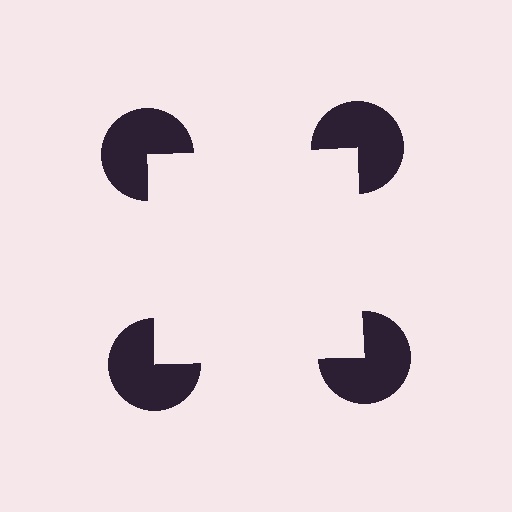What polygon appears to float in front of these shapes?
An illusory square — its edges are inferred from the aligned wedge cuts in the pac-man discs, not physically drawn.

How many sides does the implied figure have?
4 sides.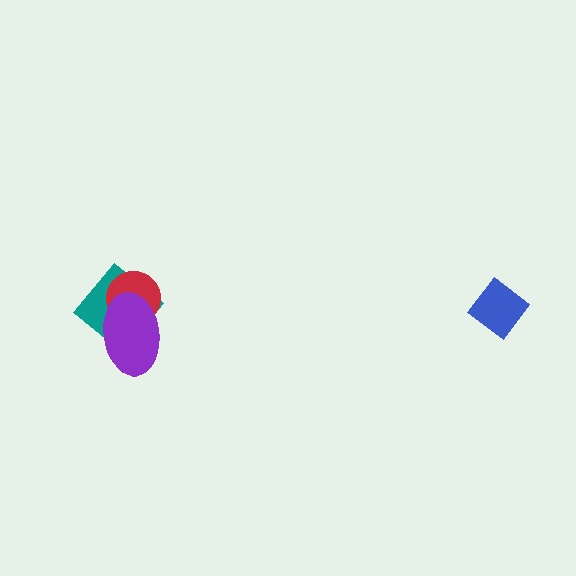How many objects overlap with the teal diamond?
2 objects overlap with the teal diamond.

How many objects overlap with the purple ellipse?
2 objects overlap with the purple ellipse.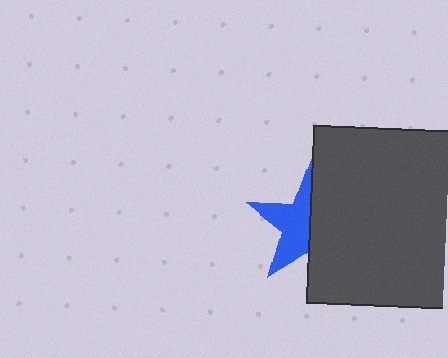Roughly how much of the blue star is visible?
About half of it is visible (roughly 53%).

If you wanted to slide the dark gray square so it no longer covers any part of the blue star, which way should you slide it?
Slide it right — that is the most direct way to separate the two shapes.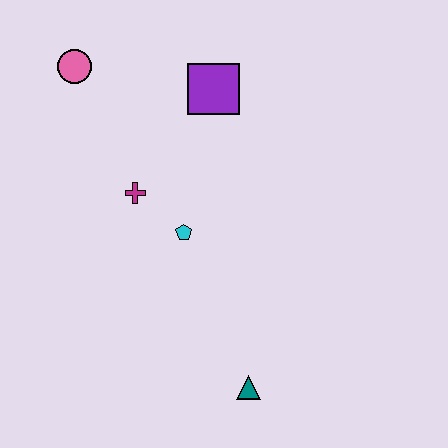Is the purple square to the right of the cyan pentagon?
Yes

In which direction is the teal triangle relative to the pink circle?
The teal triangle is below the pink circle.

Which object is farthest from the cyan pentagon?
The pink circle is farthest from the cyan pentagon.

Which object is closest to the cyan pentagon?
The magenta cross is closest to the cyan pentagon.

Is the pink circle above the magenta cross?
Yes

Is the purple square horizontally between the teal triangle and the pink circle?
Yes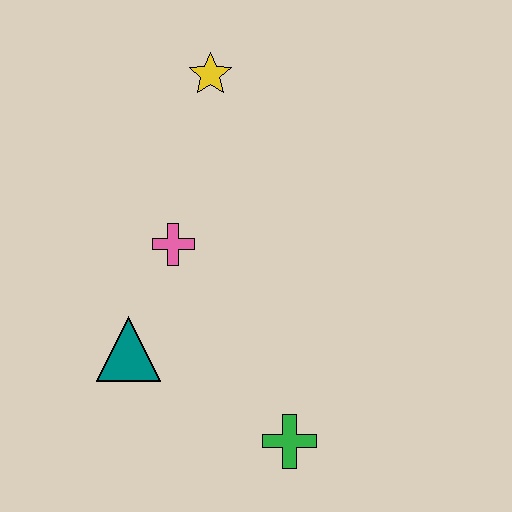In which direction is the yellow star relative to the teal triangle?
The yellow star is above the teal triangle.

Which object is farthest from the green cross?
The yellow star is farthest from the green cross.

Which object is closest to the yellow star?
The pink cross is closest to the yellow star.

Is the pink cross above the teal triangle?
Yes